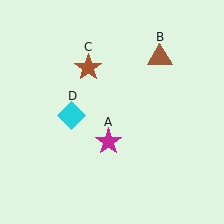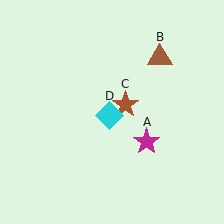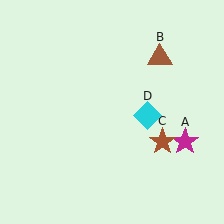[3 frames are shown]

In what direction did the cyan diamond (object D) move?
The cyan diamond (object D) moved right.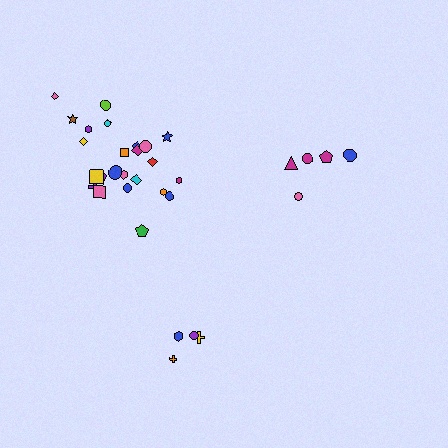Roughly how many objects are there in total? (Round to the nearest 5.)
Roughly 35 objects in total.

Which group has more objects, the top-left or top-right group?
The top-left group.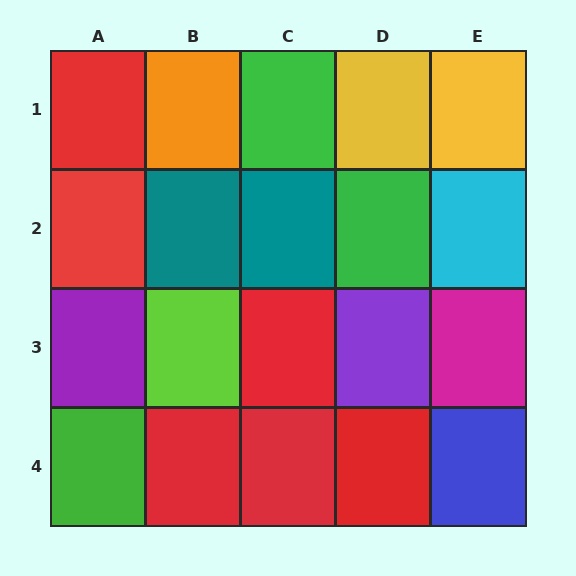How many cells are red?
6 cells are red.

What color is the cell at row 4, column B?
Red.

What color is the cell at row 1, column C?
Green.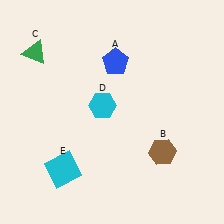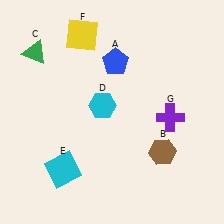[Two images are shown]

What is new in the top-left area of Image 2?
A yellow square (F) was added in the top-left area of Image 2.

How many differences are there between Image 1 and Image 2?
There are 2 differences between the two images.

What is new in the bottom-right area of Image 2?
A purple cross (G) was added in the bottom-right area of Image 2.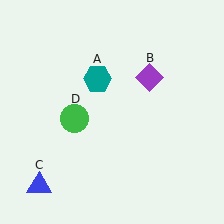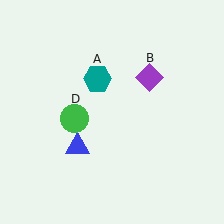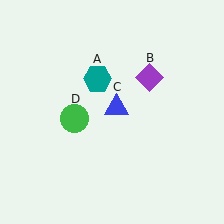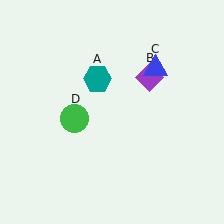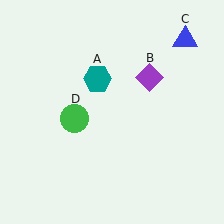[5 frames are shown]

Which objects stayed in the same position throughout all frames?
Teal hexagon (object A) and purple diamond (object B) and green circle (object D) remained stationary.